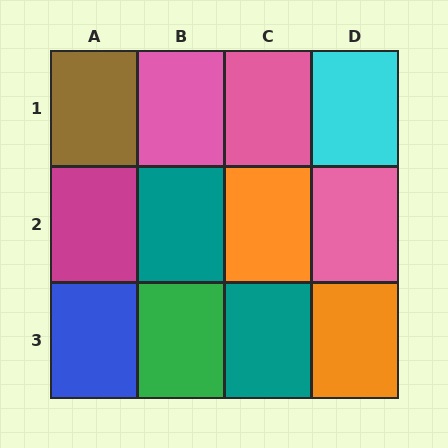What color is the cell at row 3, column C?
Teal.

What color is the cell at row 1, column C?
Pink.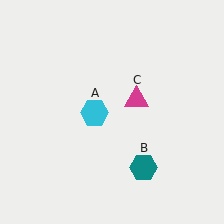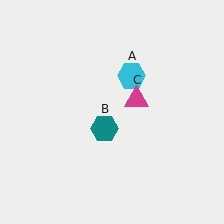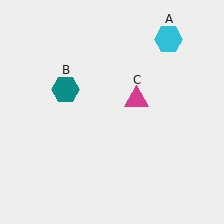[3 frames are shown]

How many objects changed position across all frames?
2 objects changed position: cyan hexagon (object A), teal hexagon (object B).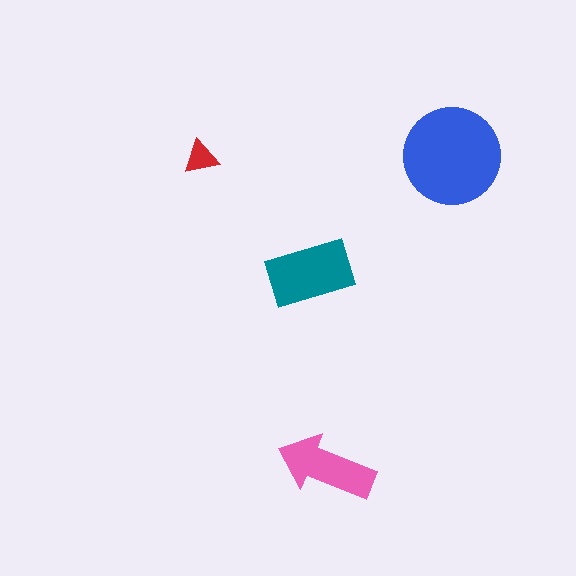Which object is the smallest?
The red triangle.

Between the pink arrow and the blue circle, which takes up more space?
The blue circle.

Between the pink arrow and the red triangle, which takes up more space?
The pink arrow.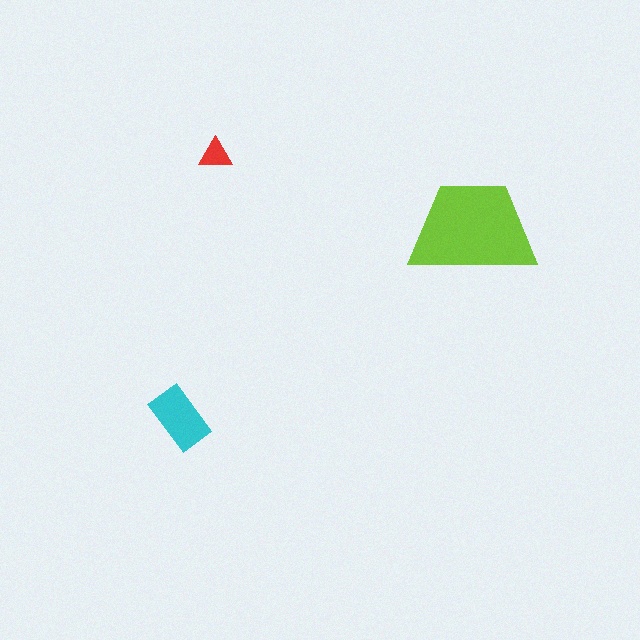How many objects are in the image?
There are 3 objects in the image.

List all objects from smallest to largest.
The red triangle, the cyan rectangle, the lime trapezoid.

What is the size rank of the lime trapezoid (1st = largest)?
1st.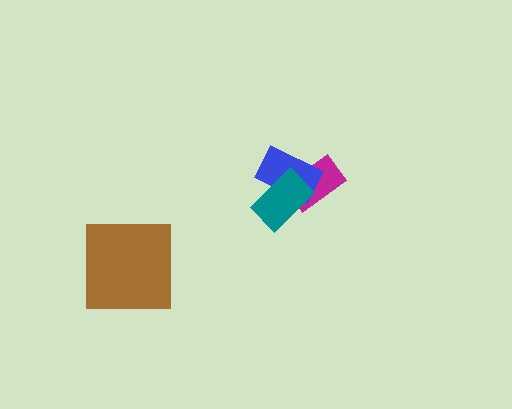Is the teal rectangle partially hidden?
No, no other shape covers it.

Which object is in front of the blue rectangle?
The teal rectangle is in front of the blue rectangle.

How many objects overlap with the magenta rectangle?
2 objects overlap with the magenta rectangle.